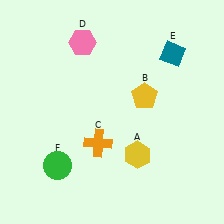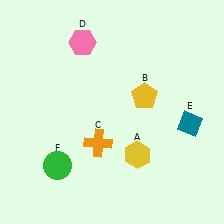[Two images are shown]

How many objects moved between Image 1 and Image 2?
1 object moved between the two images.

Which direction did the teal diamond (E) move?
The teal diamond (E) moved down.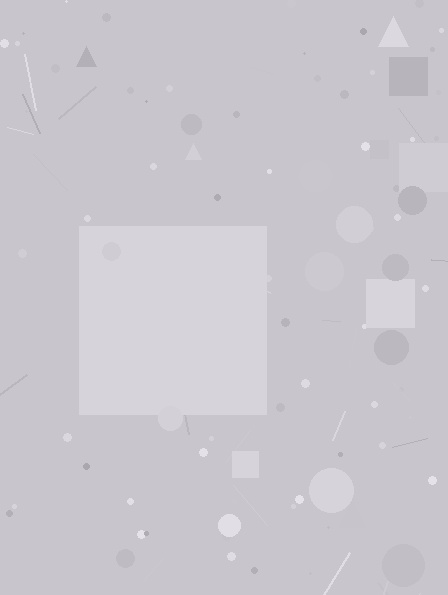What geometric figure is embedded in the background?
A square is embedded in the background.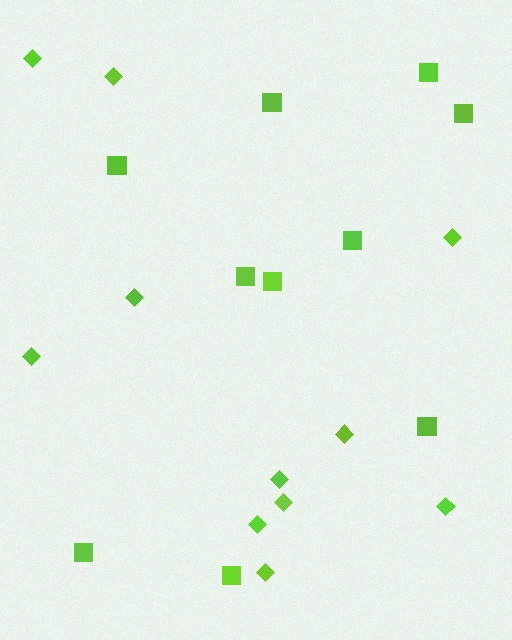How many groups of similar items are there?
There are 2 groups: one group of diamonds (11) and one group of squares (10).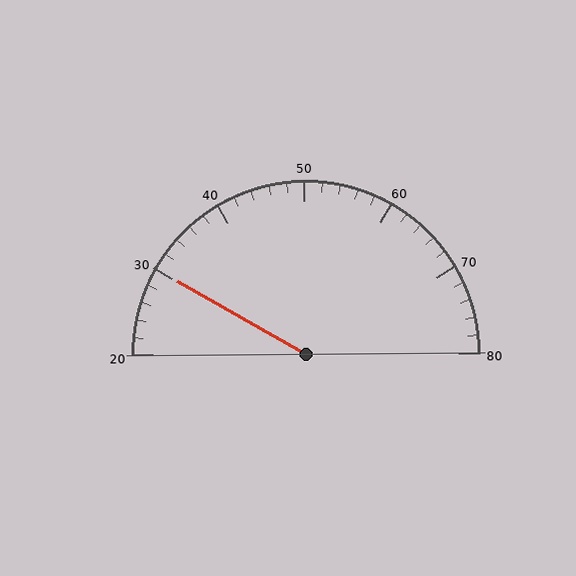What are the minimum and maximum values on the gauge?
The gauge ranges from 20 to 80.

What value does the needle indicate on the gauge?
The needle indicates approximately 30.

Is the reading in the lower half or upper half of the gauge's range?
The reading is in the lower half of the range (20 to 80).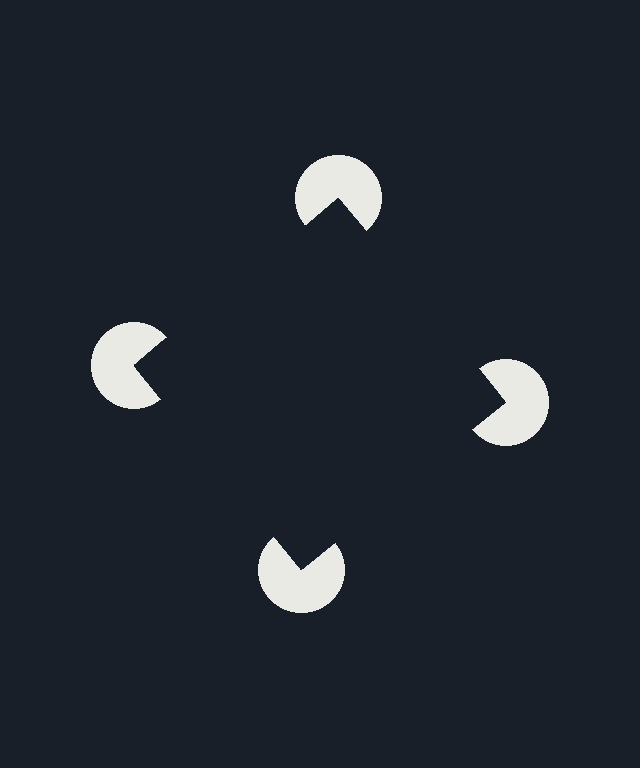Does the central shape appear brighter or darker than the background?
It typically appears slightly darker than the background, even though no actual brightness change is drawn.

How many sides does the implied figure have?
4 sides.